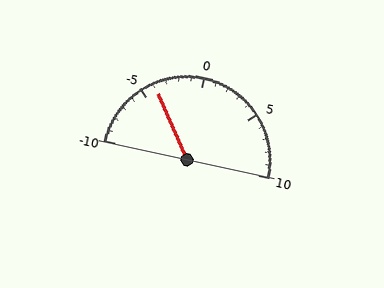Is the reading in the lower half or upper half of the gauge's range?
The reading is in the lower half of the range (-10 to 10).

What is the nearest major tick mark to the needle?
The nearest major tick mark is -5.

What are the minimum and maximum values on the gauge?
The gauge ranges from -10 to 10.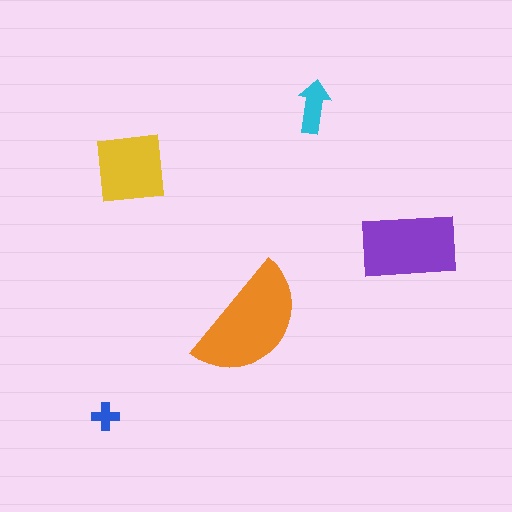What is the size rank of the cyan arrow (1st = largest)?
4th.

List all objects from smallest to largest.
The blue cross, the cyan arrow, the yellow square, the purple rectangle, the orange semicircle.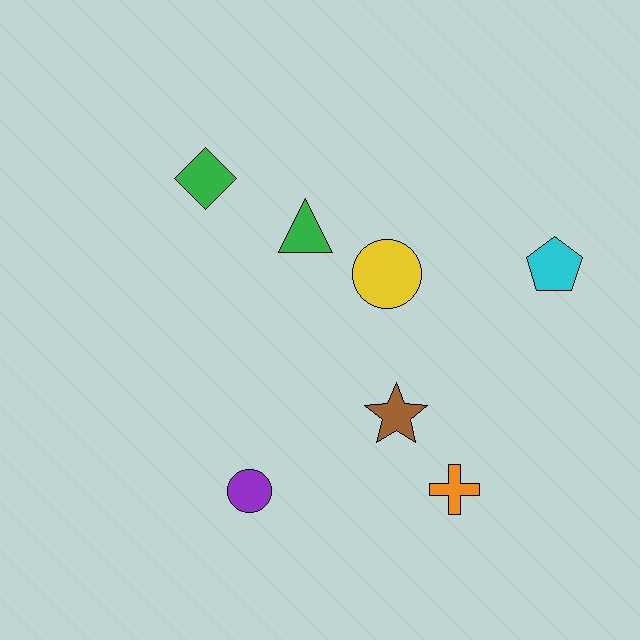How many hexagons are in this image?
There are no hexagons.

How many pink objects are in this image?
There are no pink objects.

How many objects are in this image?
There are 7 objects.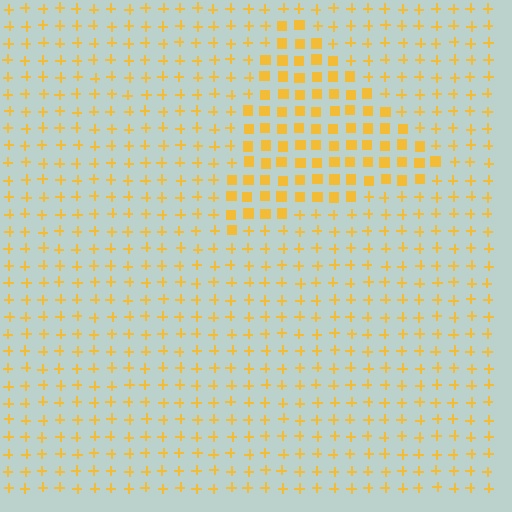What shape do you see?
I see a triangle.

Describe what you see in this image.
The image is filled with small yellow elements arranged in a uniform grid. A triangle-shaped region contains squares, while the surrounding area contains plus signs. The boundary is defined purely by the change in element shape.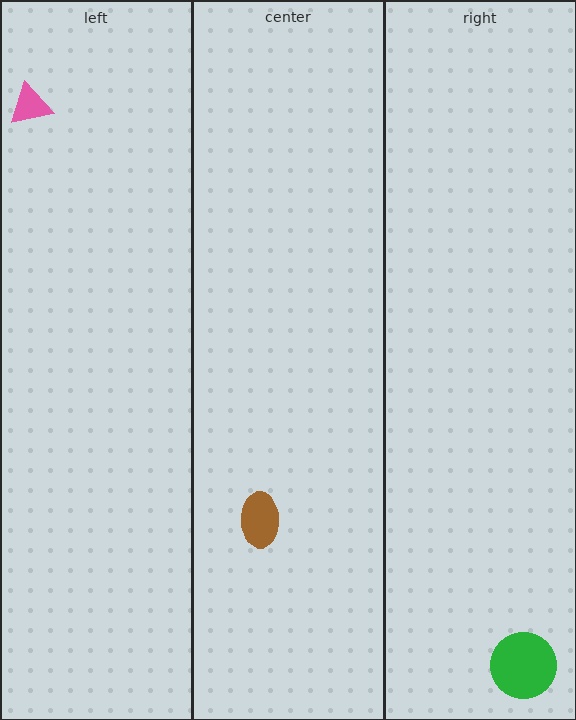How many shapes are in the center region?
1.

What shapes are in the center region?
The brown ellipse.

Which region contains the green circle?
The right region.